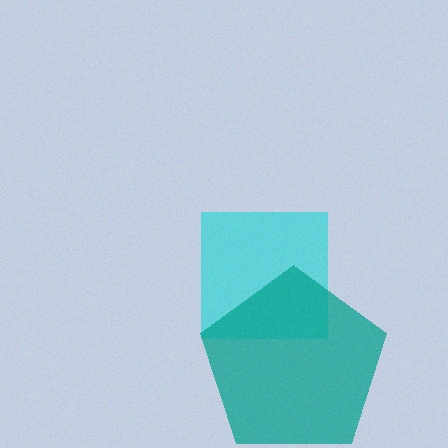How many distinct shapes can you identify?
There are 2 distinct shapes: a cyan square, a teal pentagon.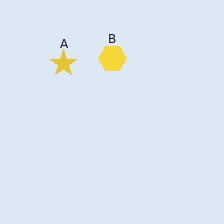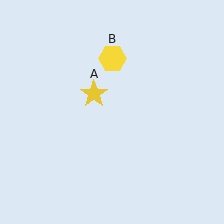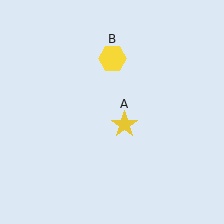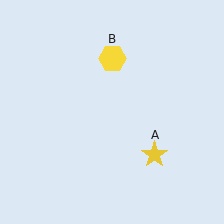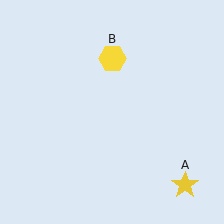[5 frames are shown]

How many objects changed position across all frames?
1 object changed position: yellow star (object A).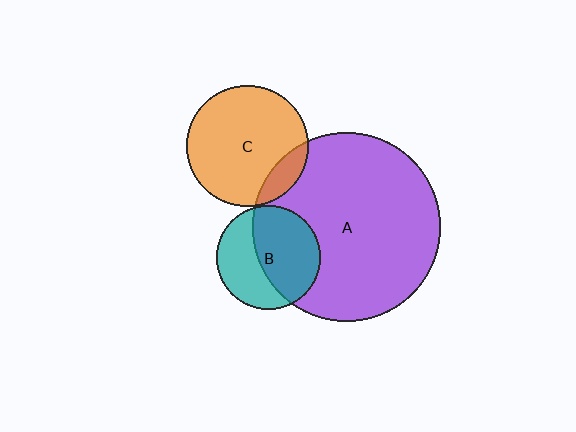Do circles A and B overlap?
Yes.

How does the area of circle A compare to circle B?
Approximately 3.3 times.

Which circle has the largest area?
Circle A (purple).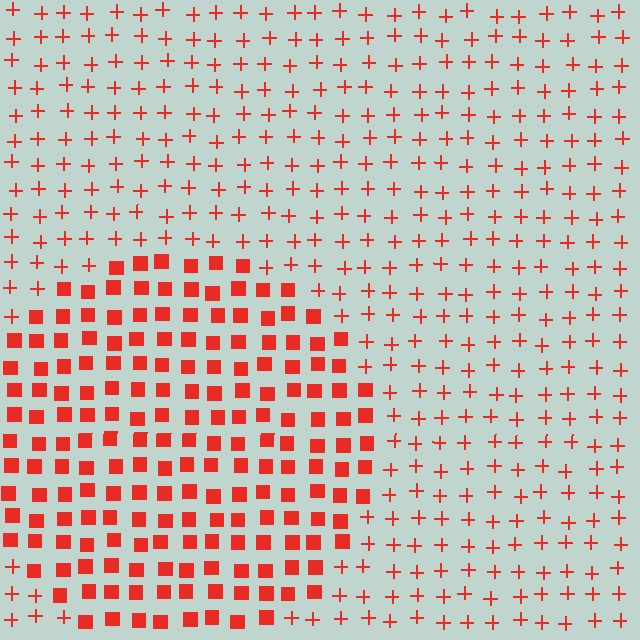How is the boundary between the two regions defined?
The boundary is defined by a change in element shape: squares inside vs. plus signs outside. All elements share the same color and spacing.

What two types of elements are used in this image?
The image uses squares inside the circle region and plus signs outside it.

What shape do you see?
I see a circle.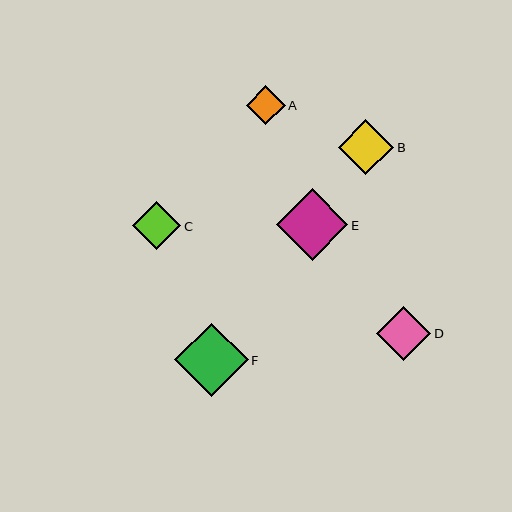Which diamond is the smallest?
Diamond A is the smallest with a size of approximately 39 pixels.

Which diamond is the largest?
Diamond F is the largest with a size of approximately 74 pixels.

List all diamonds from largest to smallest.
From largest to smallest: F, E, B, D, C, A.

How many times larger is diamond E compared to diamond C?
Diamond E is approximately 1.5 times the size of diamond C.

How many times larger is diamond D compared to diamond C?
Diamond D is approximately 1.1 times the size of diamond C.